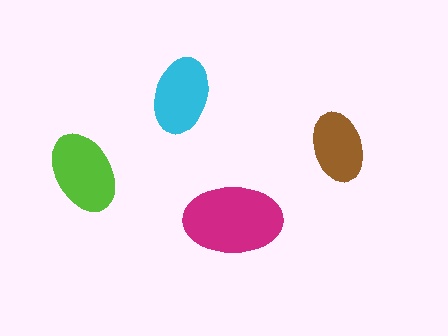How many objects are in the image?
There are 4 objects in the image.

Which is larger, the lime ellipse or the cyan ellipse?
The lime one.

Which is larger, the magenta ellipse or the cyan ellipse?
The magenta one.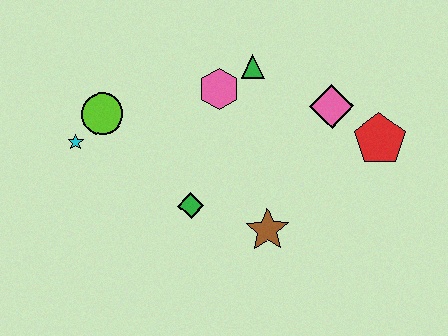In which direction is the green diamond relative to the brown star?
The green diamond is to the left of the brown star.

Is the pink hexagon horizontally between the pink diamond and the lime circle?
Yes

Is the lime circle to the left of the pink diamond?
Yes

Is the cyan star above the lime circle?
No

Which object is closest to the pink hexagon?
The green triangle is closest to the pink hexagon.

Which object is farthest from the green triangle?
The cyan star is farthest from the green triangle.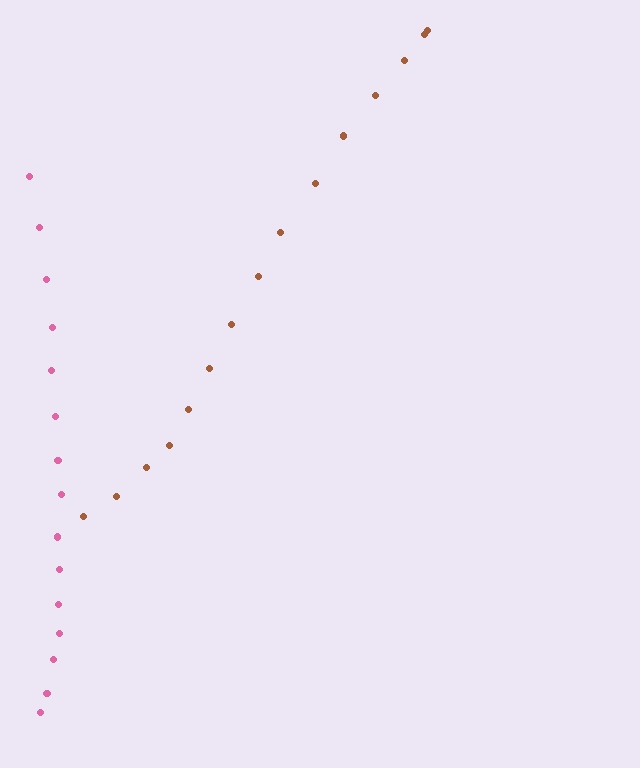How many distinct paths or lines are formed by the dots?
There are 2 distinct paths.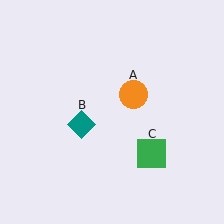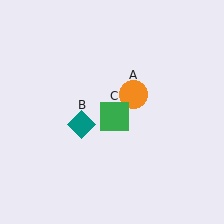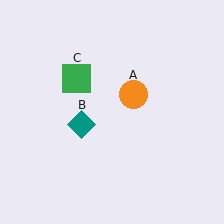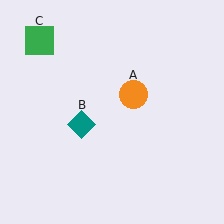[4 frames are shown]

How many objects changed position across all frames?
1 object changed position: green square (object C).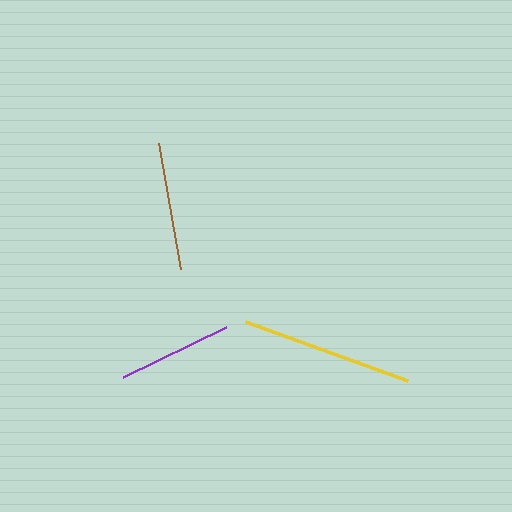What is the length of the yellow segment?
The yellow segment is approximately 173 pixels long.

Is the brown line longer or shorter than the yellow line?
The yellow line is longer than the brown line.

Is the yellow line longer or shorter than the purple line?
The yellow line is longer than the purple line.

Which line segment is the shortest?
The purple line is the shortest at approximately 115 pixels.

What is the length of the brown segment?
The brown segment is approximately 128 pixels long.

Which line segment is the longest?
The yellow line is the longest at approximately 173 pixels.